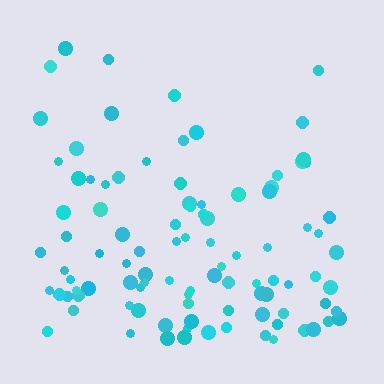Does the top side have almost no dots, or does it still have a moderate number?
Still a moderate number, just noticeably fewer than the bottom.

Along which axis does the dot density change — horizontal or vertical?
Vertical.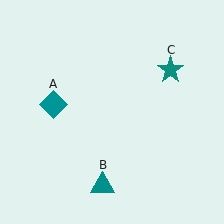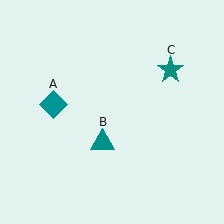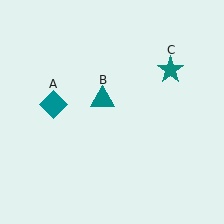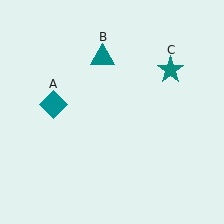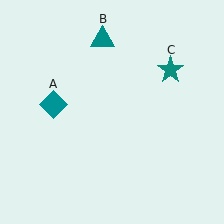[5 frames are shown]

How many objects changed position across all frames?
1 object changed position: teal triangle (object B).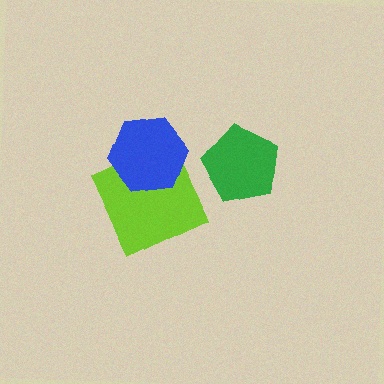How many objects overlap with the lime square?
1 object overlaps with the lime square.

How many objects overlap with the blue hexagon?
1 object overlaps with the blue hexagon.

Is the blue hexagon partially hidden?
No, no other shape covers it.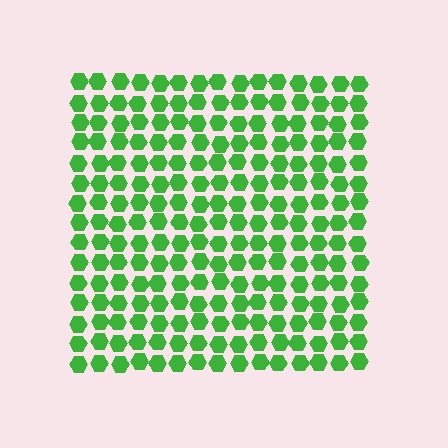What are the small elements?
The small elements are hexagons.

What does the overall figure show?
The overall figure shows a square.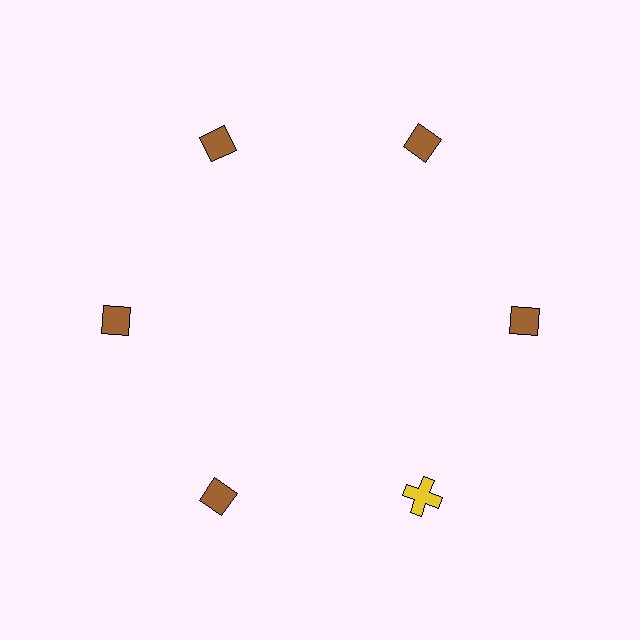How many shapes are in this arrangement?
There are 6 shapes arranged in a ring pattern.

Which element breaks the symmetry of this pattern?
The yellow cross at roughly the 5 o'clock position breaks the symmetry. All other shapes are brown diamonds.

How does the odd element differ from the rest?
It differs in both color (yellow instead of brown) and shape (cross instead of diamond).